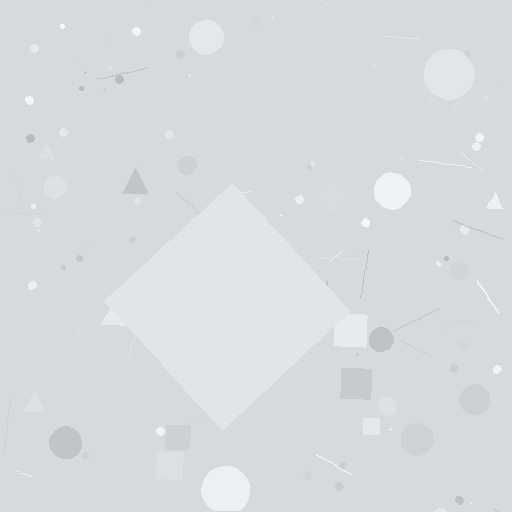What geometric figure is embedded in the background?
A diamond is embedded in the background.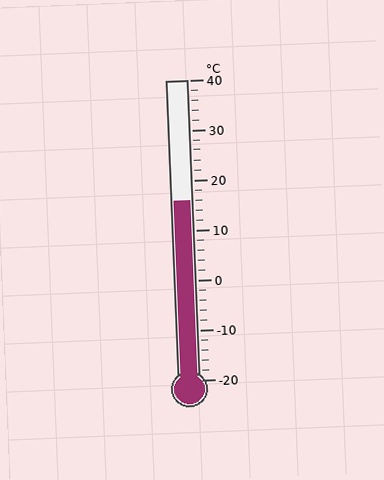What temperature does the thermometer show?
The thermometer shows approximately 16°C.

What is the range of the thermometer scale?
The thermometer scale ranges from -20°C to 40°C.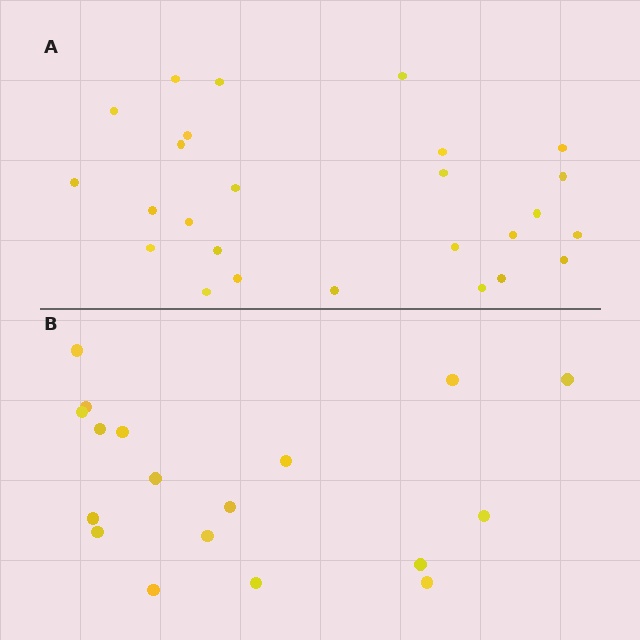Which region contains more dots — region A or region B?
Region A (the top region) has more dots.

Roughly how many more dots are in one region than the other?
Region A has roughly 8 or so more dots than region B.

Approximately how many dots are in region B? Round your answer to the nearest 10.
About 20 dots. (The exact count is 18, which rounds to 20.)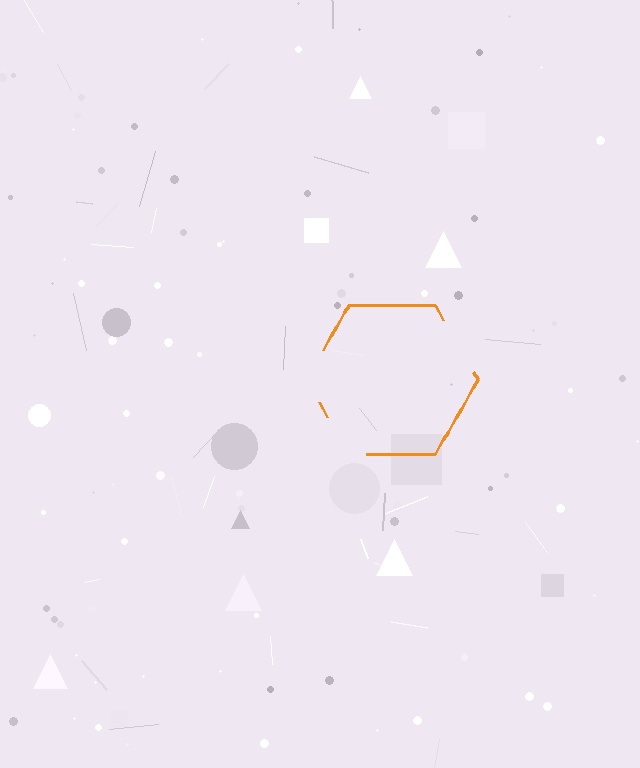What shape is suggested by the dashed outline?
The dashed outline suggests a hexagon.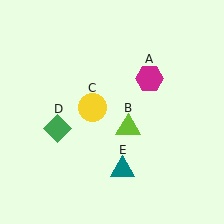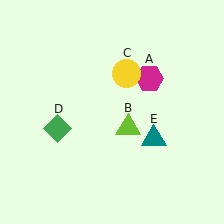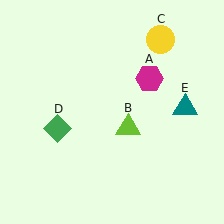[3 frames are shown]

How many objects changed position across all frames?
2 objects changed position: yellow circle (object C), teal triangle (object E).